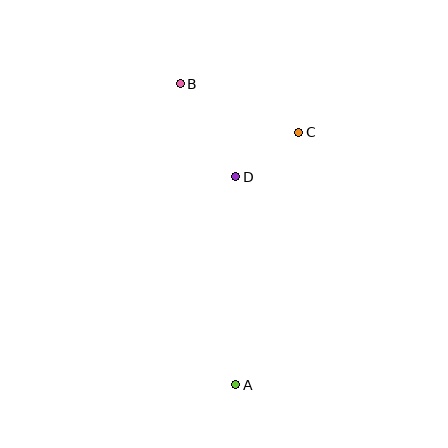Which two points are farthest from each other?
Points A and B are farthest from each other.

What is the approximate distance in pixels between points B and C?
The distance between B and C is approximately 128 pixels.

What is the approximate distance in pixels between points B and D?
The distance between B and D is approximately 108 pixels.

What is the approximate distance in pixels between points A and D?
The distance between A and D is approximately 208 pixels.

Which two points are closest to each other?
Points C and D are closest to each other.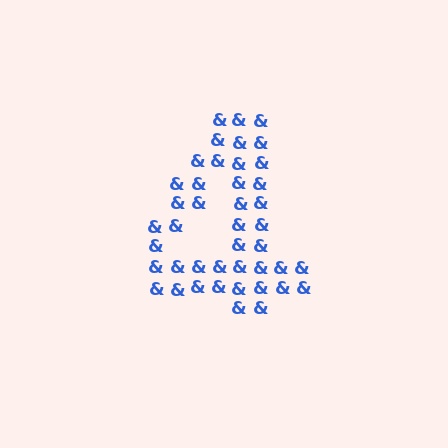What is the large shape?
The large shape is the digit 4.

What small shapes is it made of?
It is made of small ampersands.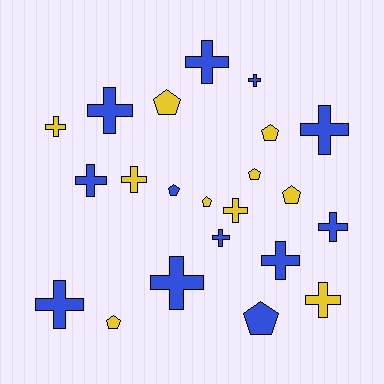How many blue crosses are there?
There are 10 blue crosses.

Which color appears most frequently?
Blue, with 12 objects.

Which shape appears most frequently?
Cross, with 14 objects.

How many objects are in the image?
There are 22 objects.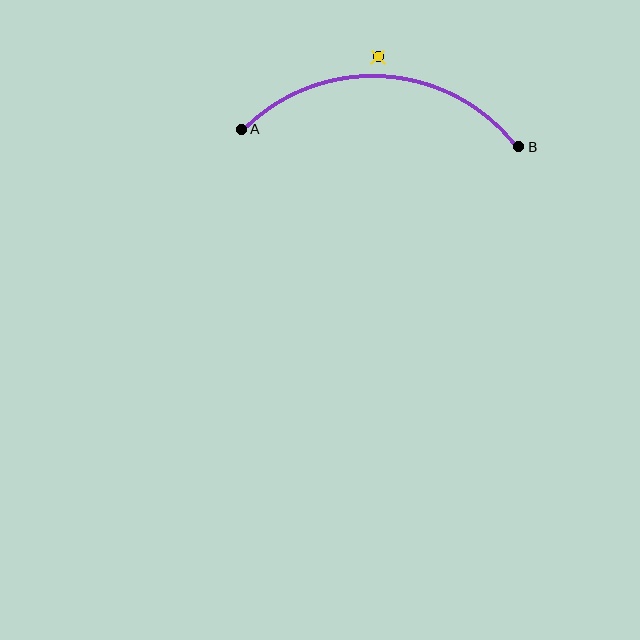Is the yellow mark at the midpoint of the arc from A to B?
No — the yellow mark does not lie on the arc at all. It sits slightly outside the curve.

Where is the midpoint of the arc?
The arc midpoint is the point on the curve farthest from the straight line joining A and B. It sits above that line.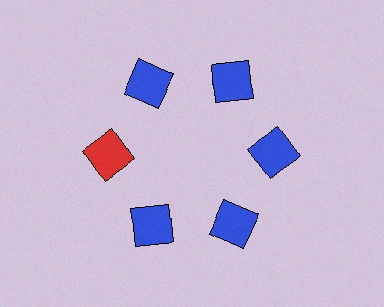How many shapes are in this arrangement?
There are 6 shapes arranged in a ring pattern.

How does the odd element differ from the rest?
It has a different color: red instead of blue.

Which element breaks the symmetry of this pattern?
The red square at roughly the 9 o'clock position breaks the symmetry. All other shapes are blue squares.